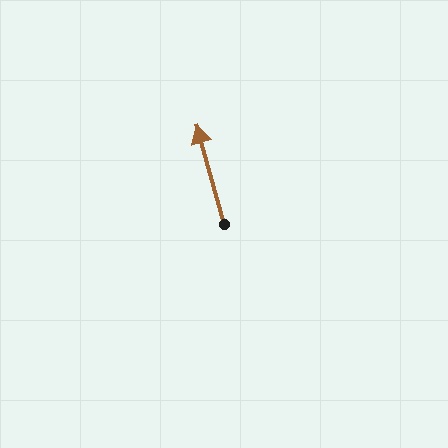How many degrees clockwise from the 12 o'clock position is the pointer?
Approximately 345 degrees.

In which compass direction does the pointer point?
North.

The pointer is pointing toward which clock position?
Roughly 11 o'clock.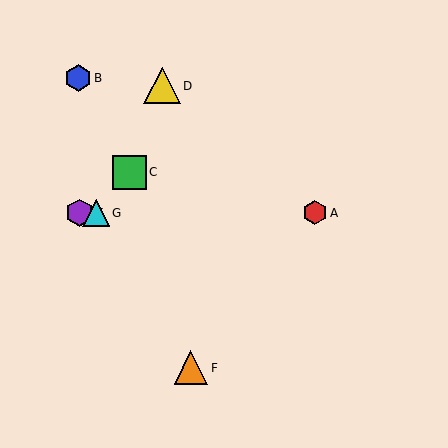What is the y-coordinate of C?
Object C is at y≈172.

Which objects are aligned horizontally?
Objects A, E, G are aligned horizontally.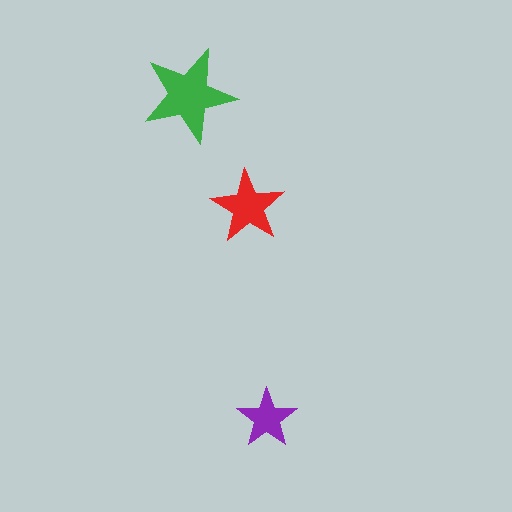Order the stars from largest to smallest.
the green one, the red one, the purple one.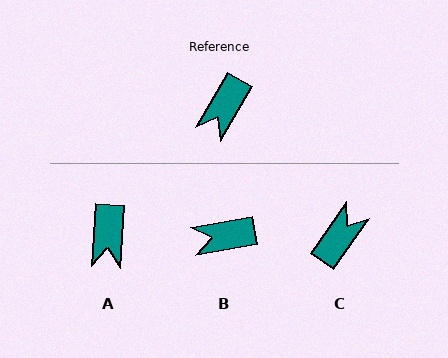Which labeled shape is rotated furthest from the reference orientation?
C, about 174 degrees away.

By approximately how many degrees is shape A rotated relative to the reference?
Approximately 26 degrees counter-clockwise.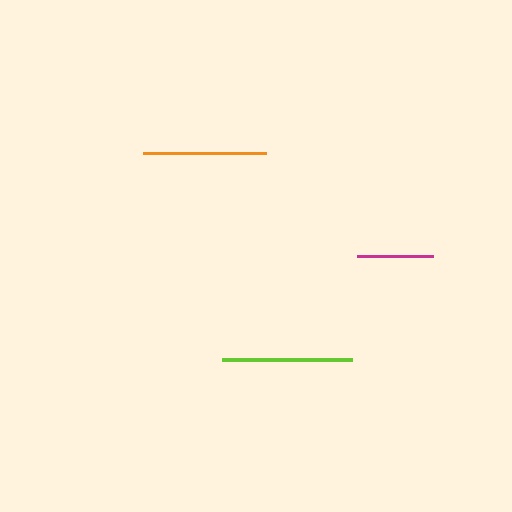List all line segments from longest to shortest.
From longest to shortest: lime, orange, magenta.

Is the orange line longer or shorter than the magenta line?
The orange line is longer than the magenta line.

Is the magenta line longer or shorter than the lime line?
The lime line is longer than the magenta line.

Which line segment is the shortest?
The magenta line is the shortest at approximately 77 pixels.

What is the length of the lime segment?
The lime segment is approximately 130 pixels long.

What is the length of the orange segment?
The orange segment is approximately 122 pixels long.